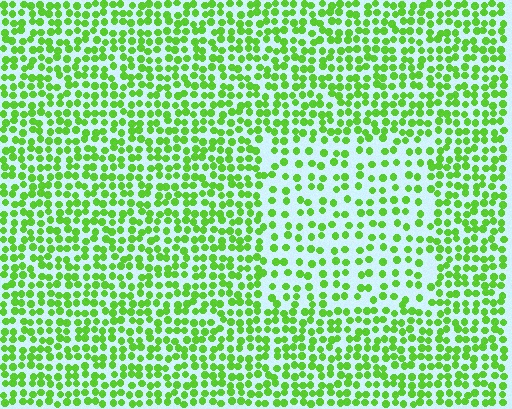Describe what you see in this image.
The image contains small lime elements arranged at two different densities. A rectangle-shaped region is visible where the elements are less densely packed than the surrounding area.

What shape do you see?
I see a rectangle.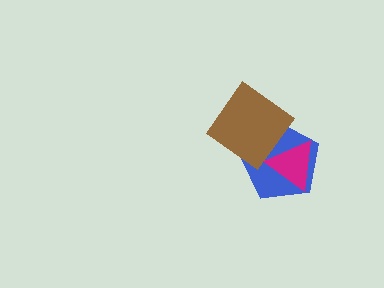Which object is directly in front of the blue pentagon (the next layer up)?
The brown diamond is directly in front of the blue pentagon.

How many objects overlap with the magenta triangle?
2 objects overlap with the magenta triangle.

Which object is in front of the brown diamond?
The magenta triangle is in front of the brown diamond.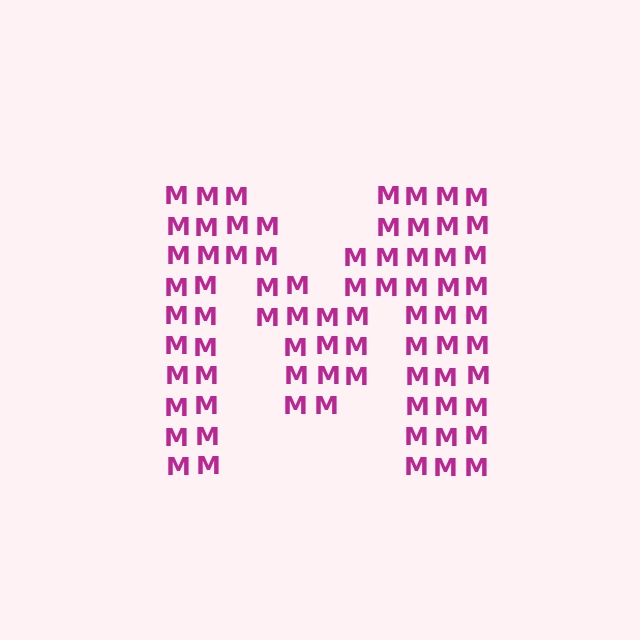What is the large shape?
The large shape is the letter M.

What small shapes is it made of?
It is made of small letter M's.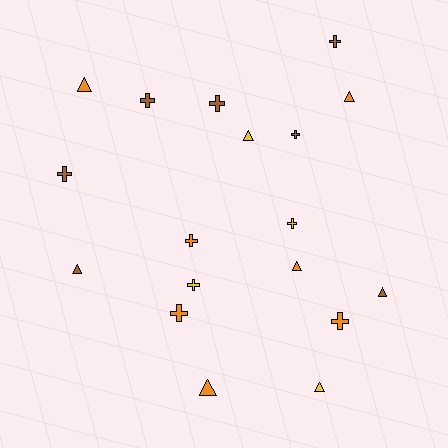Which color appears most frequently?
Orange, with 7 objects.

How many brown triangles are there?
There are 2 brown triangles.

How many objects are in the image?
There are 18 objects.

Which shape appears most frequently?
Cross, with 10 objects.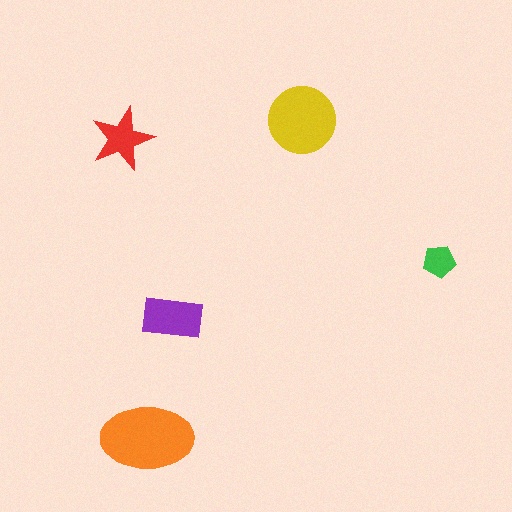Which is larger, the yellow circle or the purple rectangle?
The yellow circle.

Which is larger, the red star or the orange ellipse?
The orange ellipse.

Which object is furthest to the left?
The red star is leftmost.